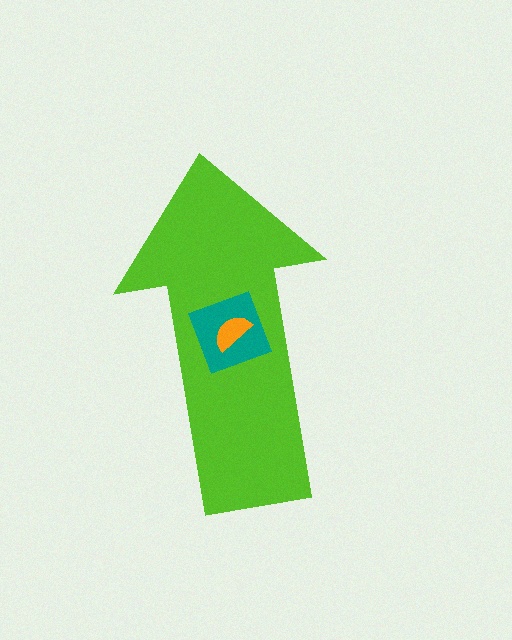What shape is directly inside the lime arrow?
The teal diamond.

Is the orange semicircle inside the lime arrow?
Yes.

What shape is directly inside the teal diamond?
The orange semicircle.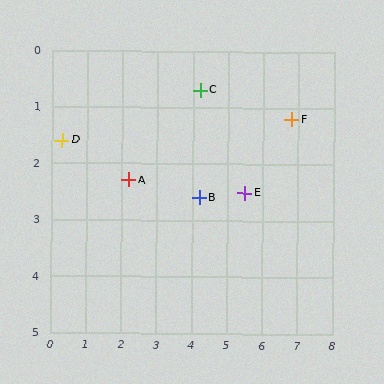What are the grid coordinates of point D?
Point D is at approximately (0.3, 1.6).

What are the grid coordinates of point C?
Point C is at approximately (4.2, 0.7).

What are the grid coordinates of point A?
Point A is at approximately (2.2, 2.3).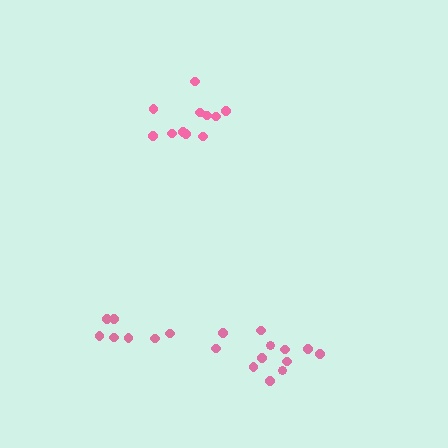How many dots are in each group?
Group 1: 7 dots, Group 2: 12 dots, Group 3: 11 dots (30 total).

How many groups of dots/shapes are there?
There are 3 groups.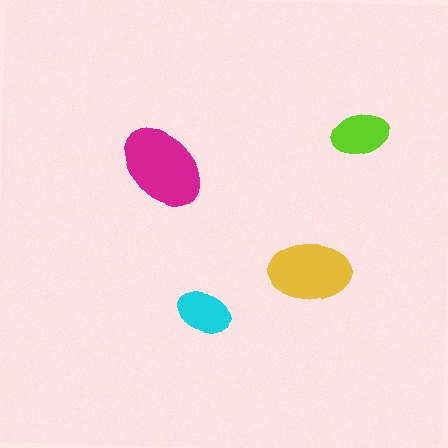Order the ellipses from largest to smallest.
the magenta one, the yellow one, the lime one, the cyan one.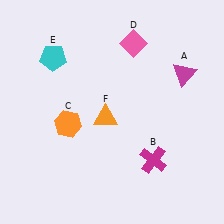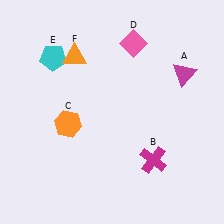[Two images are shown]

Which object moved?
The orange triangle (F) moved up.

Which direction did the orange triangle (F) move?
The orange triangle (F) moved up.